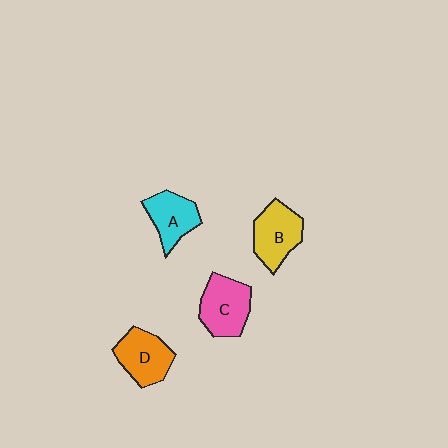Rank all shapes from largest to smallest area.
From largest to smallest: C (pink), B (yellow), D (orange), A (cyan).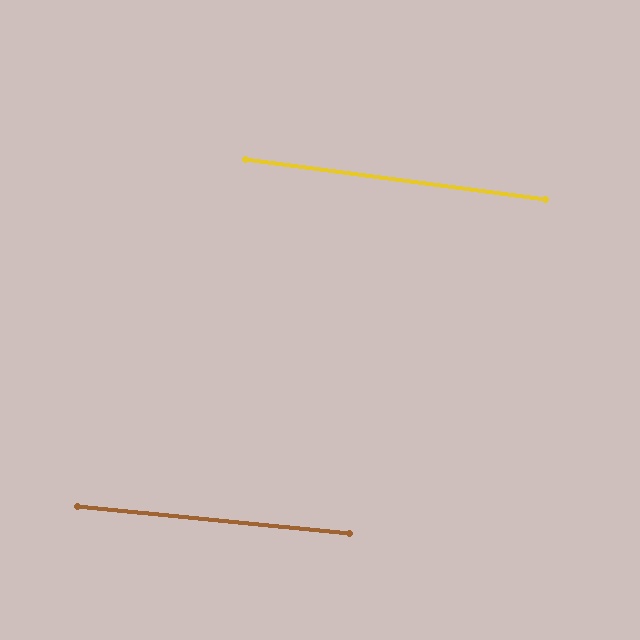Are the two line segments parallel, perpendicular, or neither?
Parallel — their directions differ by only 1.7°.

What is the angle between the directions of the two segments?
Approximately 2 degrees.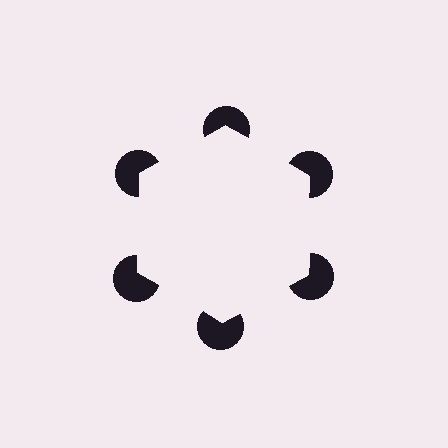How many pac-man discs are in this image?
There are 6 — one at each vertex of the illusory hexagon.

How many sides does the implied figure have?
6 sides.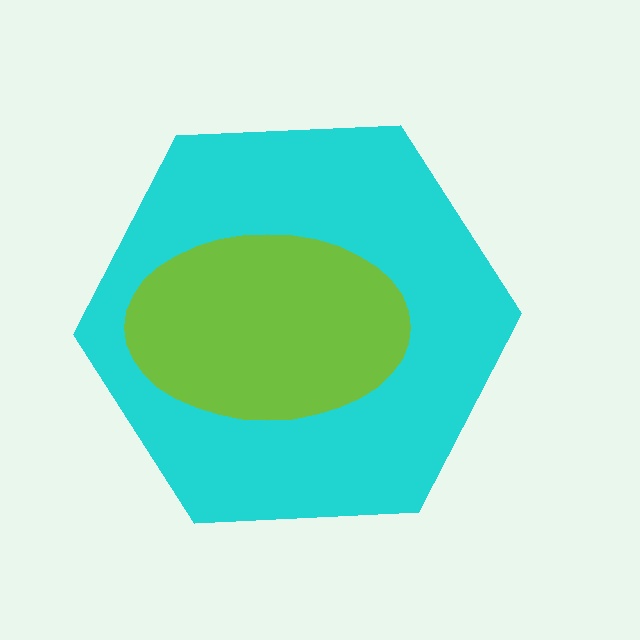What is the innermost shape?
The lime ellipse.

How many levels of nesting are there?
2.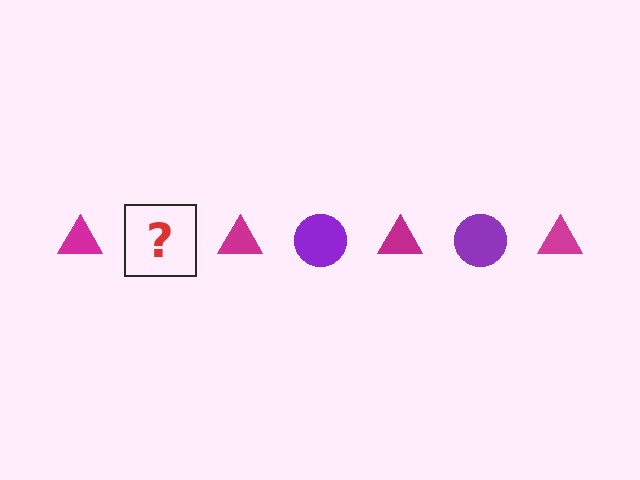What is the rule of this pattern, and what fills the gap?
The rule is that the pattern alternates between magenta triangle and purple circle. The gap should be filled with a purple circle.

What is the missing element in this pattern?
The missing element is a purple circle.